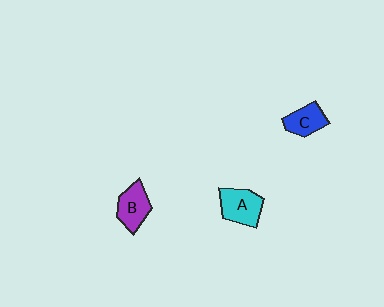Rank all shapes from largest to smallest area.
From largest to smallest: A (cyan), B (purple), C (blue).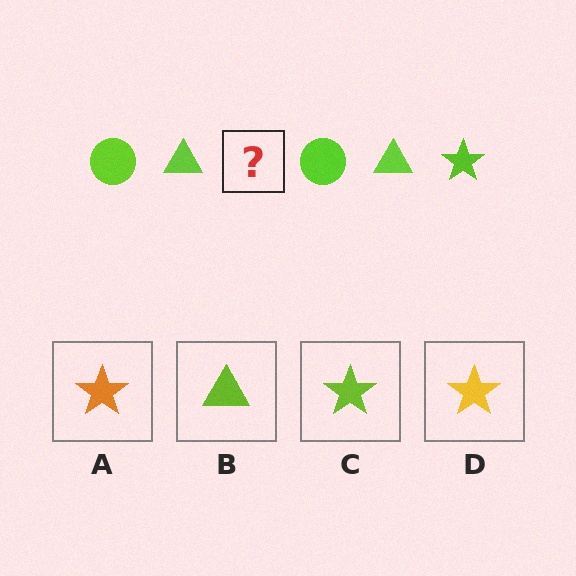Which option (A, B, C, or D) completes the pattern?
C.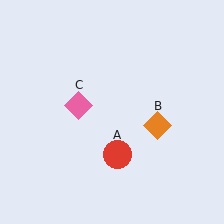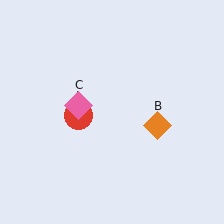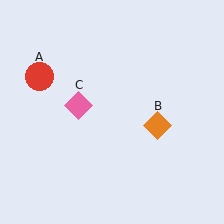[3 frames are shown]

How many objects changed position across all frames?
1 object changed position: red circle (object A).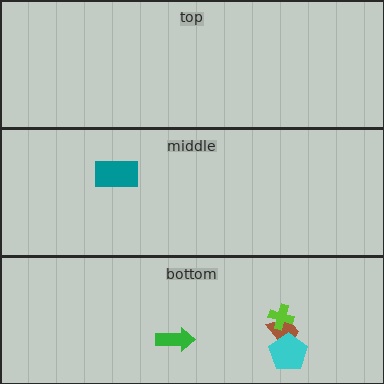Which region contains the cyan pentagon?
The bottom region.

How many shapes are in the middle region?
1.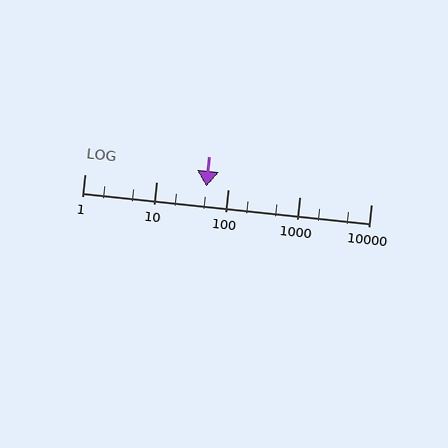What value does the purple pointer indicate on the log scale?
The pointer indicates approximately 51.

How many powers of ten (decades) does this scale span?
The scale spans 4 decades, from 1 to 10000.